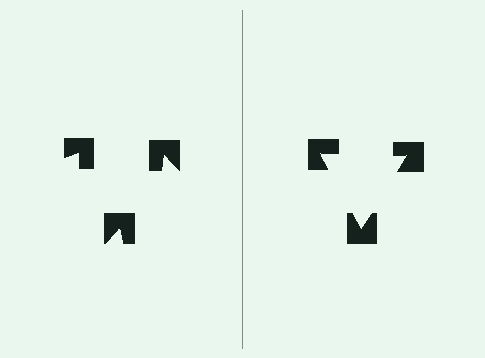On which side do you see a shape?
An illusory triangle appears on the right side. On the left side the wedge cuts are rotated, so no coherent shape forms.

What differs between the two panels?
The notched squares are positioned identically on both sides; only the wedge orientations differ. On the right they align to a triangle; on the left they are misaligned.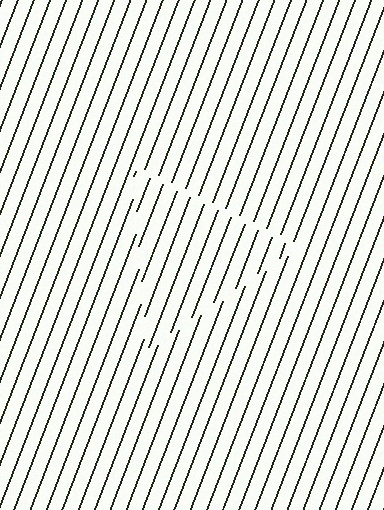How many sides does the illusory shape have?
3 sides — the line-ends trace a triangle.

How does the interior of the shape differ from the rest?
The interior of the shape contains the same grating, shifted by half a period — the contour is defined by the phase discontinuity where line-ends from the inner and outer gratings abut.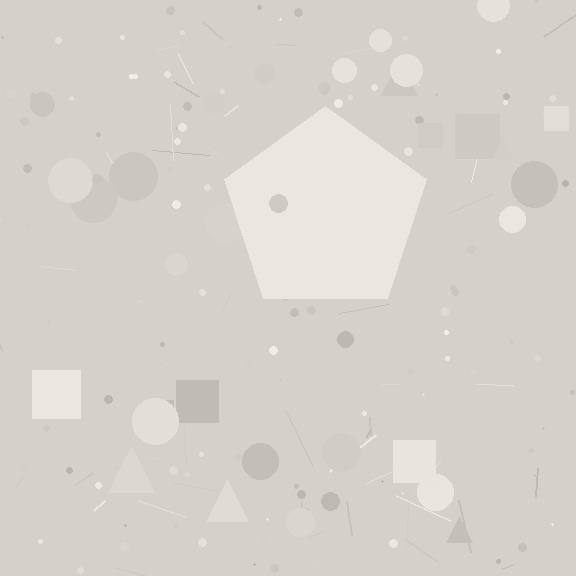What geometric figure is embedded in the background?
A pentagon is embedded in the background.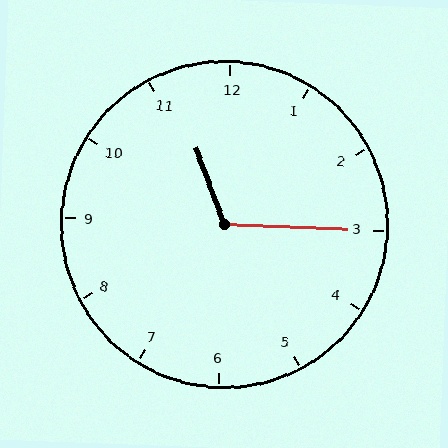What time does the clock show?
11:15.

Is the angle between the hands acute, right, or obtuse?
It is obtuse.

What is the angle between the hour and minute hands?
Approximately 112 degrees.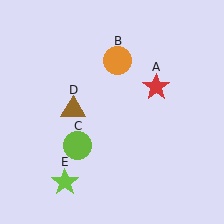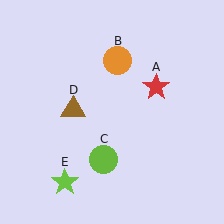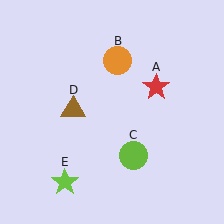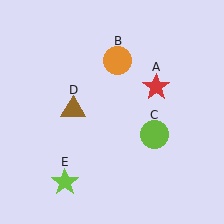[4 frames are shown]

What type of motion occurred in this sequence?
The lime circle (object C) rotated counterclockwise around the center of the scene.